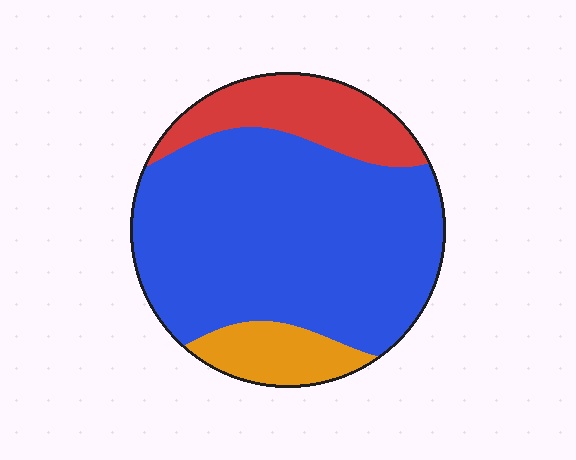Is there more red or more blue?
Blue.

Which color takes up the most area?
Blue, at roughly 70%.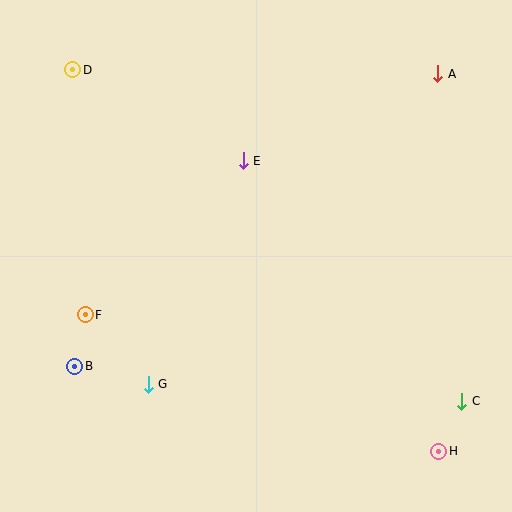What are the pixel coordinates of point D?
Point D is at (73, 70).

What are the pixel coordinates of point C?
Point C is at (462, 401).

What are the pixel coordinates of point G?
Point G is at (148, 384).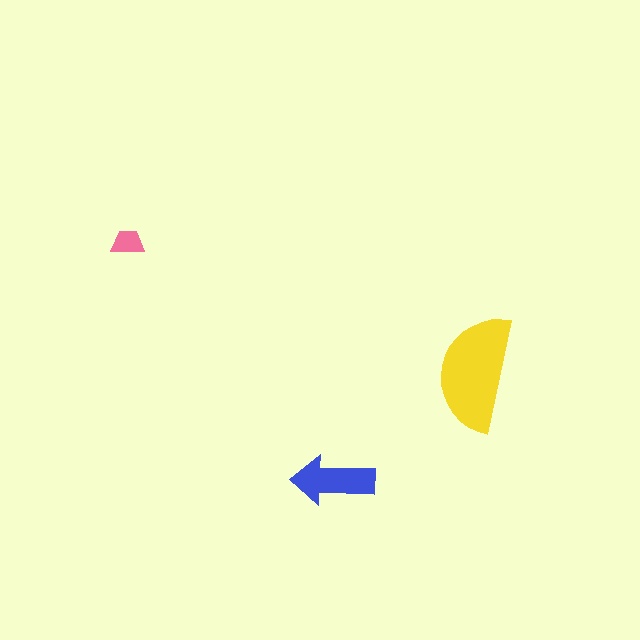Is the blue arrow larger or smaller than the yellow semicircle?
Smaller.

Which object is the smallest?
The pink trapezoid.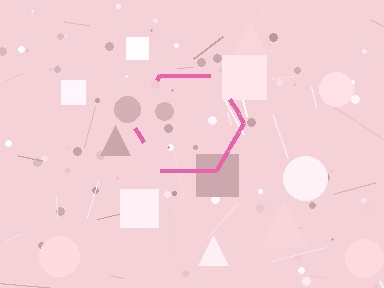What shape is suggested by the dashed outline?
The dashed outline suggests a hexagon.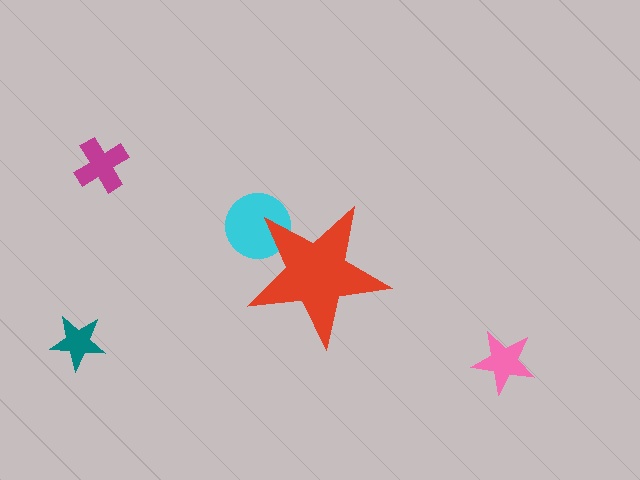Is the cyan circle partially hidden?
Yes, the cyan circle is partially hidden behind the red star.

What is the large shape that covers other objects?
A red star.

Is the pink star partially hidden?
No, the pink star is fully visible.